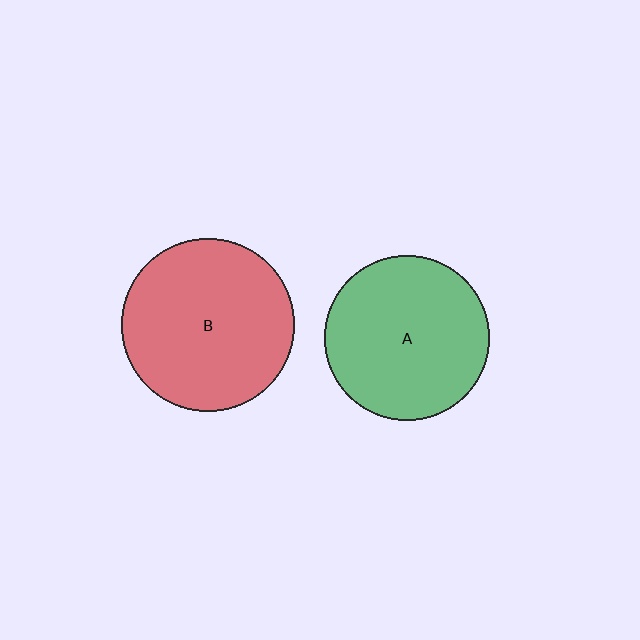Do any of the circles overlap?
No, none of the circles overlap.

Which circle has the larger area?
Circle B (red).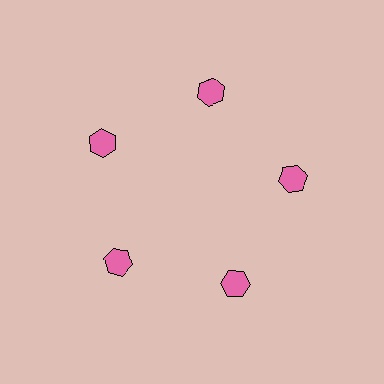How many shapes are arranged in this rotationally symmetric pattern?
There are 5 shapes, arranged in 5 groups of 1.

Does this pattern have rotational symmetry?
Yes, this pattern has 5-fold rotational symmetry. It looks the same after rotating 72 degrees around the center.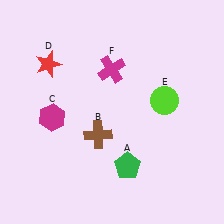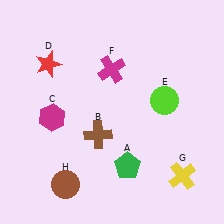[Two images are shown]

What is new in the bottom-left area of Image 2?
A brown circle (H) was added in the bottom-left area of Image 2.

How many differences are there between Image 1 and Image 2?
There are 2 differences between the two images.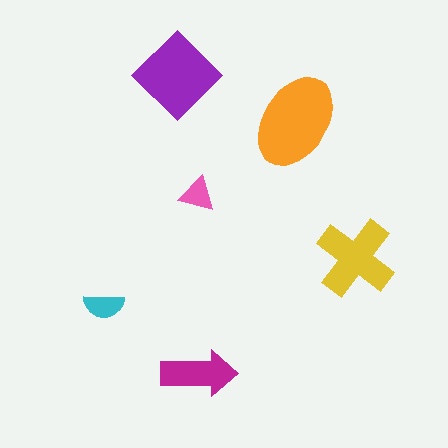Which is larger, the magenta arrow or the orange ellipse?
The orange ellipse.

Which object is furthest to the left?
The cyan semicircle is leftmost.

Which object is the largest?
The orange ellipse.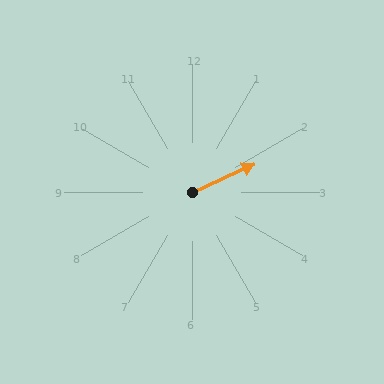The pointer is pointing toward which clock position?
Roughly 2 o'clock.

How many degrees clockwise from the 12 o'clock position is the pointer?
Approximately 66 degrees.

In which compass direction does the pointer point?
Northeast.